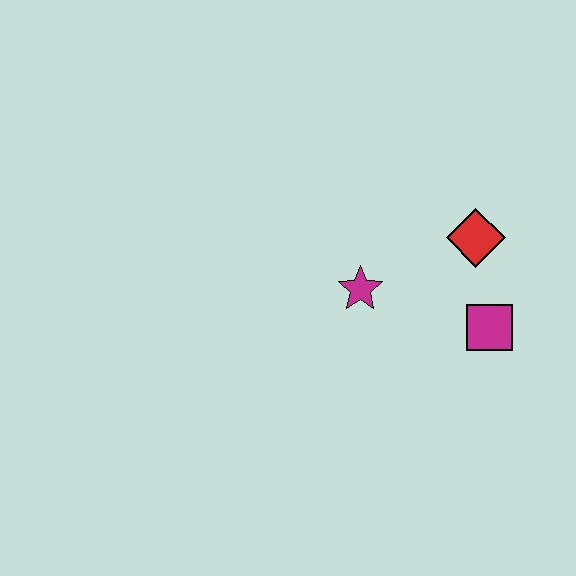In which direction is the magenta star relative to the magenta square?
The magenta star is to the left of the magenta square.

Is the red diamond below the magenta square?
No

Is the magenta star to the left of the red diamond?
Yes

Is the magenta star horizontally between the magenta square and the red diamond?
No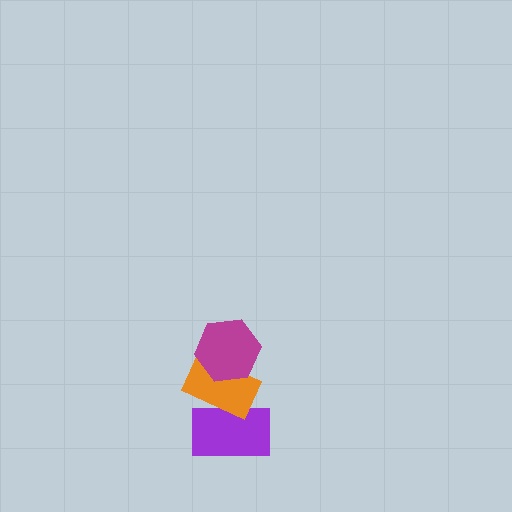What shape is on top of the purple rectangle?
The orange rectangle is on top of the purple rectangle.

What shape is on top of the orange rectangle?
The magenta hexagon is on top of the orange rectangle.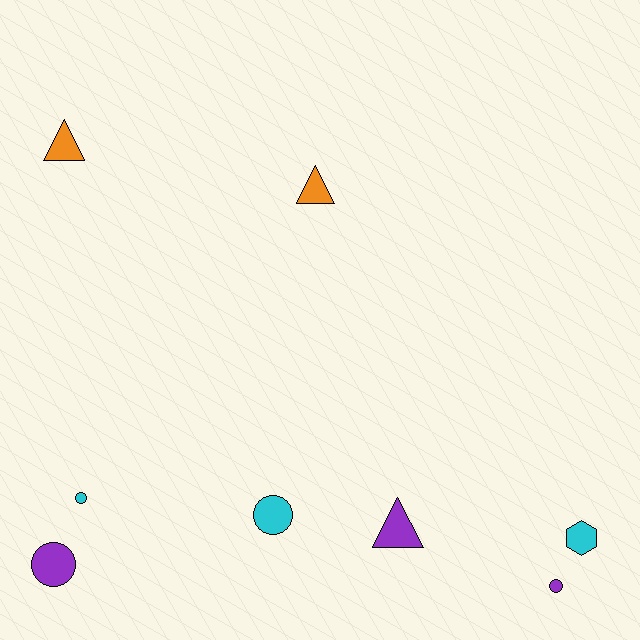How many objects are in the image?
There are 8 objects.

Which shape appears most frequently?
Circle, with 4 objects.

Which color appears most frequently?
Cyan, with 3 objects.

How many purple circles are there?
There are 2 purple circles.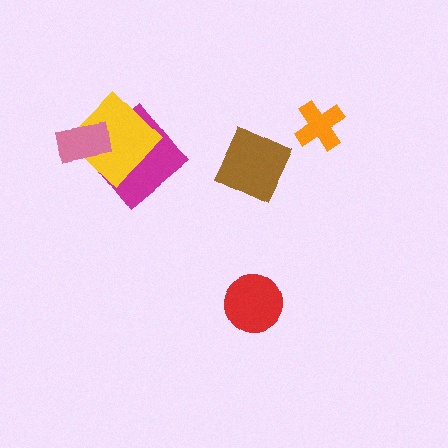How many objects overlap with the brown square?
0 objects overlap with the brown square.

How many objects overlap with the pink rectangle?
2 objects overlap with the pink rectangle.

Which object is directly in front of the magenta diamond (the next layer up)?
The yellow diamond is directly in front of the magenta diamond.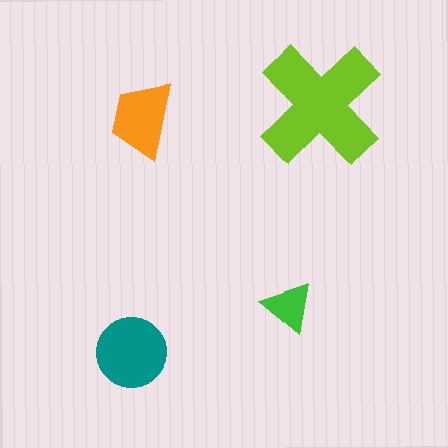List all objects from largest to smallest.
The lime cross, the teal circle, the orange trapezoid, the green triangle.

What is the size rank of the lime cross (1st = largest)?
1st.